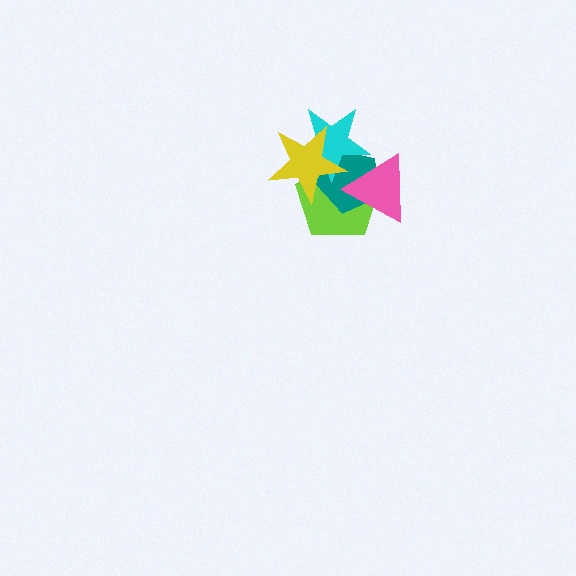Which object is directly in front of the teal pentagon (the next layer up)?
The pink triangle is directly in front of the teal pentagon.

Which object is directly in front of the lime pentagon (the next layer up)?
The teal pentagon is directly in front of the lime pentagon.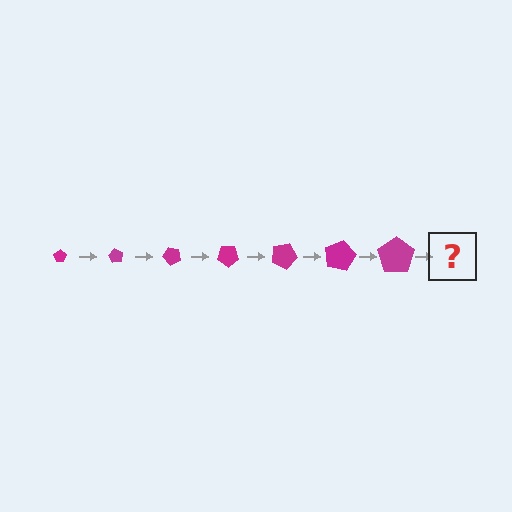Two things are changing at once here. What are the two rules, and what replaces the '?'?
The two rules are that the pentagon grows larger each step and it rotates 60 degrees each step. The '?' should be a pentagon, larger than the previous one and rotated 420 degrees from the start.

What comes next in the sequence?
The next element should be a pentagon, larger than the previous one and rotated 420 degrees from the start.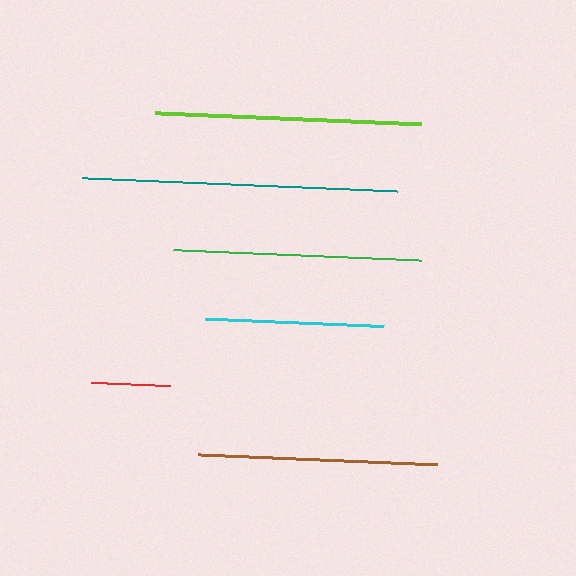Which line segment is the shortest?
The red line is the shortest at approximately 80 pixels.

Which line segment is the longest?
The teal line is the longest at approximately 315 pixels.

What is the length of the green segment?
The green segment is approximately 248 pixels long.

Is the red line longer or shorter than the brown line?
The brown line is longer than the red line.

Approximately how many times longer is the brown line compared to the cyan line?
The brown line is approximately 1.3 times the length of the cyan line.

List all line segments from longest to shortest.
From longest to shortest: teal, lime, green, brown, cyan, red.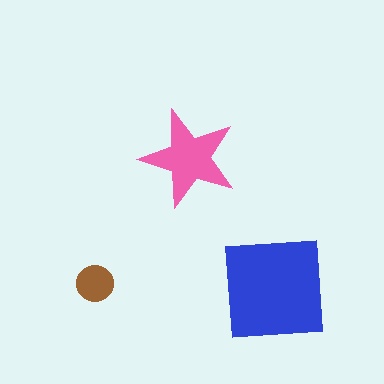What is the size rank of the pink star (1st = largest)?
2nd.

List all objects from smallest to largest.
The brown circle, the pink star, the blue square.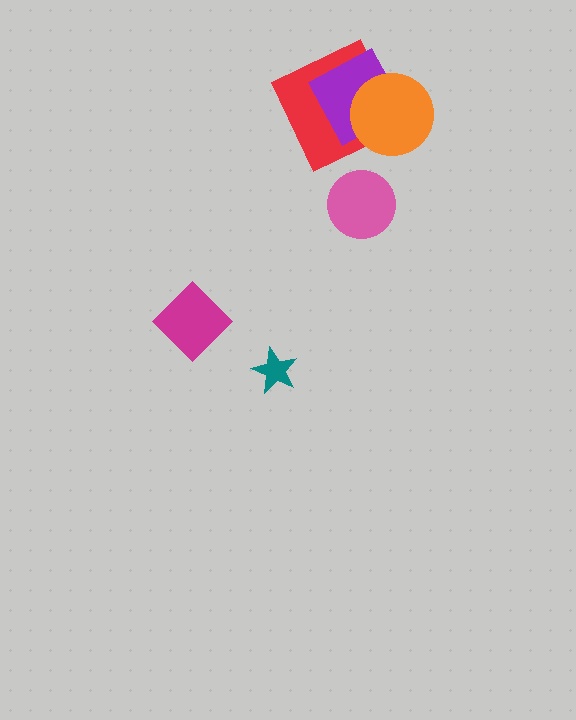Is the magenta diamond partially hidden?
No, no other shape covers it.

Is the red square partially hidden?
Yes, it is partially covered by another shape.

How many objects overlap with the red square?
2 objects overlap with the red square.